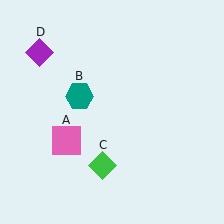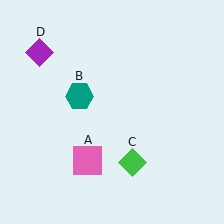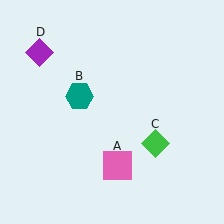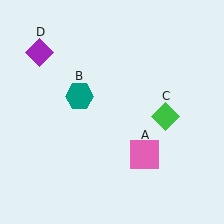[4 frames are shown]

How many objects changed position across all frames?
2 objects changed position: pink square (object A), green diamond (object C).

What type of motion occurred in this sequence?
The pink square (object A), green diamond (object C) rotated counterclockwise around the center of the scene.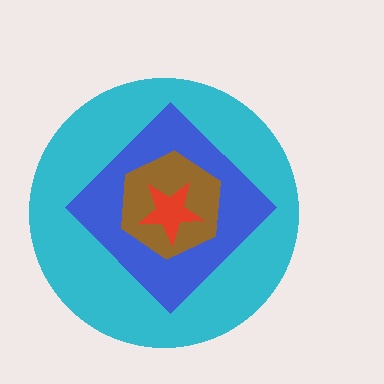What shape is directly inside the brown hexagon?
The red star.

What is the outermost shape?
The cyan circle.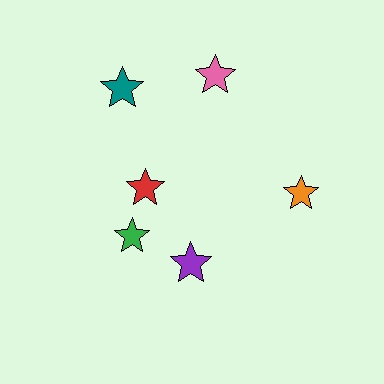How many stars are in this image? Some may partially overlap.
There are 6 stars.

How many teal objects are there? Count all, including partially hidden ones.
There is 1 teal object.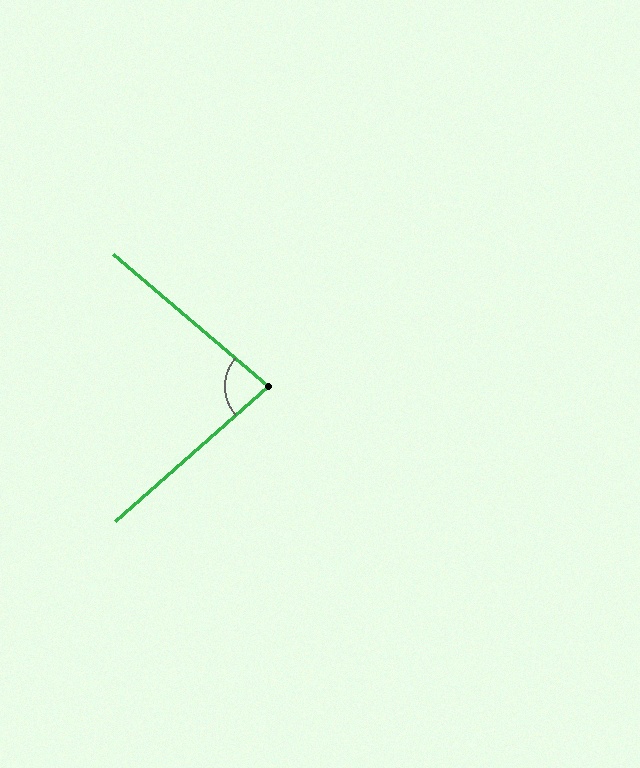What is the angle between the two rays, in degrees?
Approximately 82 degrees.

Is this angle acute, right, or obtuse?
It is acute.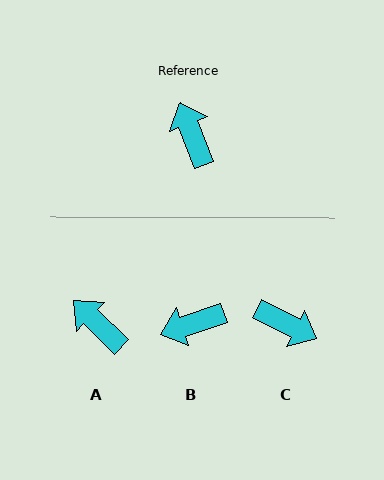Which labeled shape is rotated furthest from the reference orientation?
C, about 138 degrees away.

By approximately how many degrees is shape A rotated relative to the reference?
Approximately 25 degrees counter-clockwise.